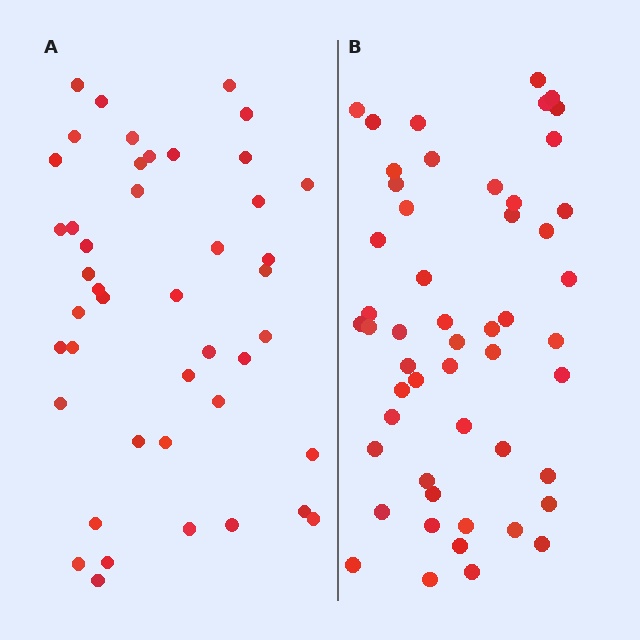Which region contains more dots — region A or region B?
Region B (the right region) has more dots.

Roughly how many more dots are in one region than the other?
Region B has roughly 8 or so more dots than region A.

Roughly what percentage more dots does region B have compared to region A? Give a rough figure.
About 20% more.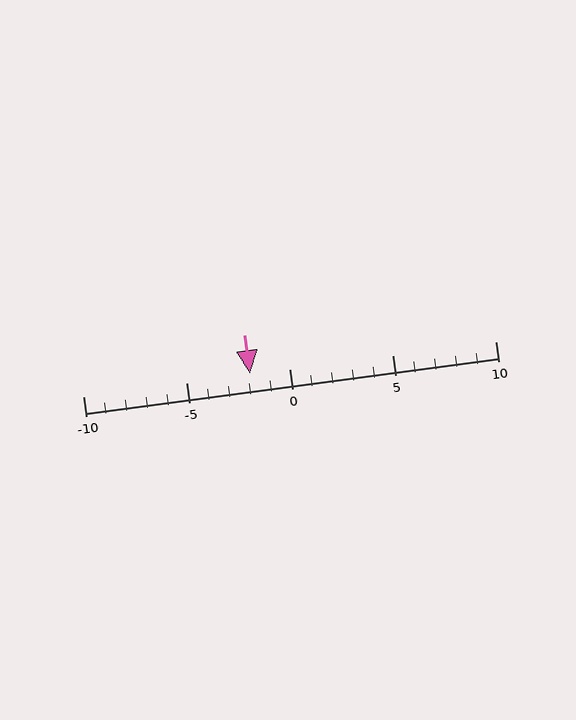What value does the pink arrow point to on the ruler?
The pink arrow points to approximately -2.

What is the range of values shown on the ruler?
The ruler shows values from -10 to 10.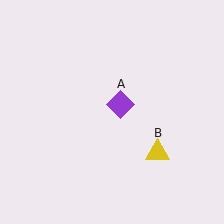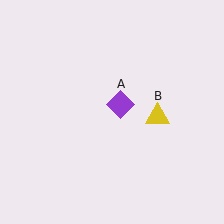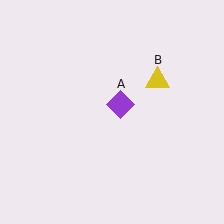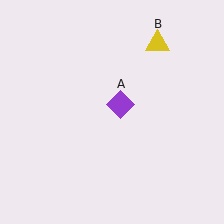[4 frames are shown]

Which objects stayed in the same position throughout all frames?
Purple diamond (object A) remained stationary.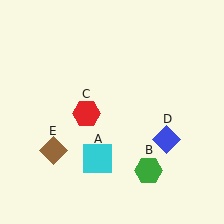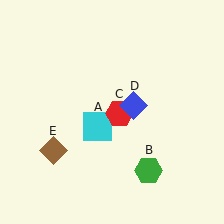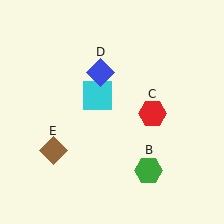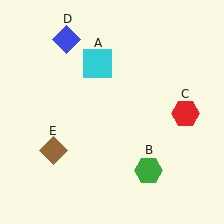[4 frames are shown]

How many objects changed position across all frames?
3 objects changed position: cyan square (object A), red hexagon (object C), blue diamond (object D).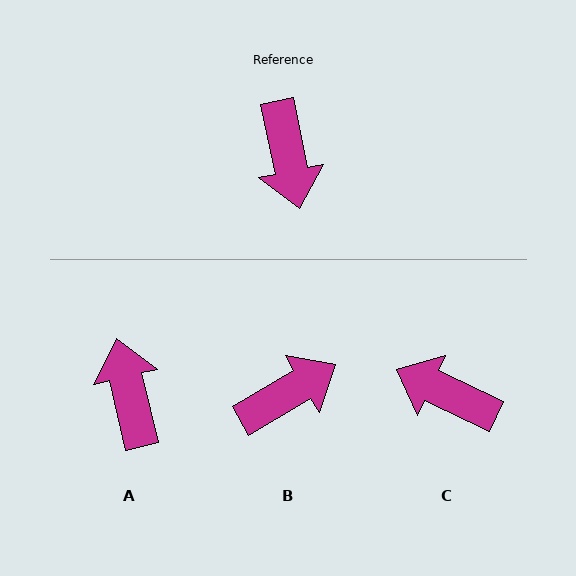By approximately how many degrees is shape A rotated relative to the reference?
Approximately 179 degrees clockwise.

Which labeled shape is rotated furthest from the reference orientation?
A, about 179 degrees away.